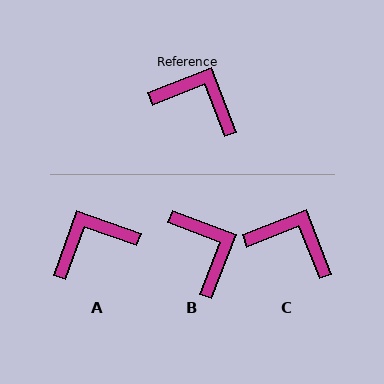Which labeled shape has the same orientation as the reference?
C.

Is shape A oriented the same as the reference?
No, it is off by about 49 degrees.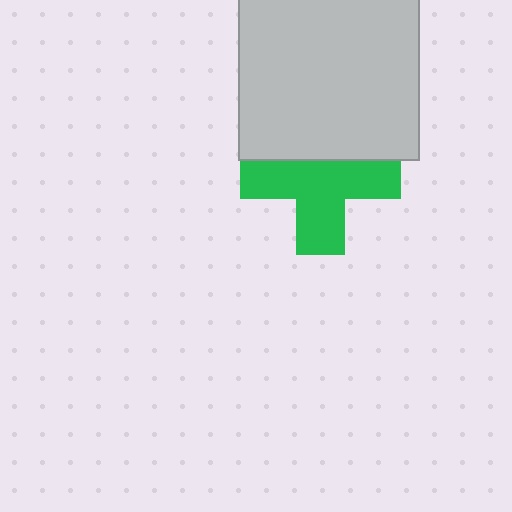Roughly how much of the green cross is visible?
Most of it is visible (roughly 65%).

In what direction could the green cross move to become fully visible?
The green cross could move down. That would shift it out from behind the light gray rectangle entirely.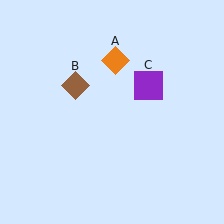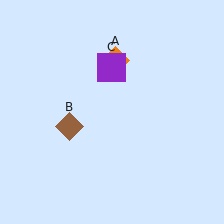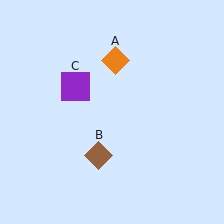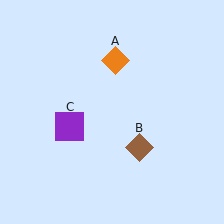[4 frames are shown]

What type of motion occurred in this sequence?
The brown diamond (object B), purple square (object C) rotated counterclockwise around the center of the scene.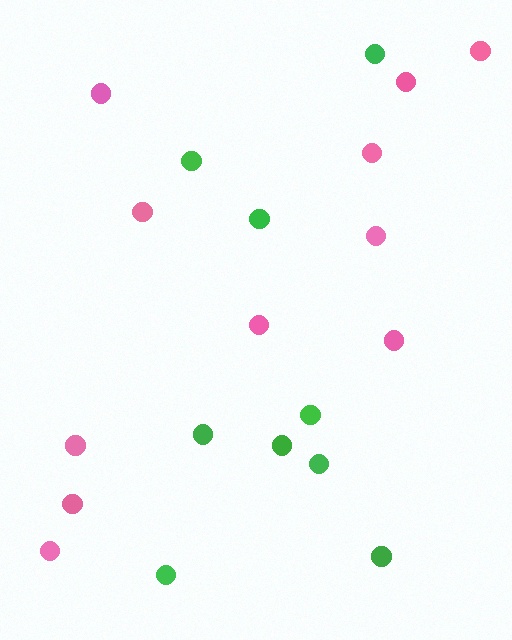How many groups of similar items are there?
There are 2 groups: one group of pink circles (11) and one group of green circles (9).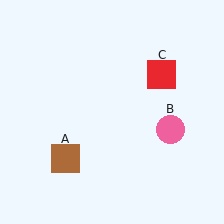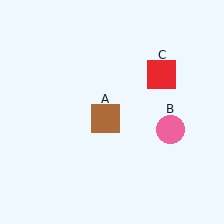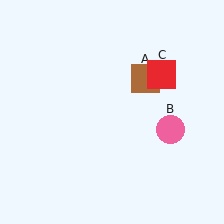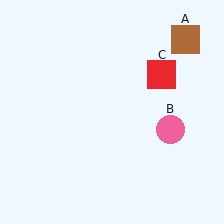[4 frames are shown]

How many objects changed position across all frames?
1 object changed position: brown square (object A).